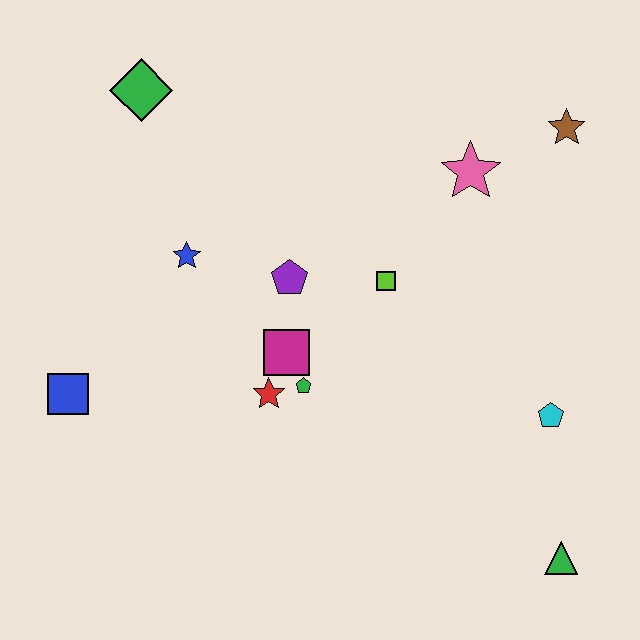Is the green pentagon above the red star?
Yes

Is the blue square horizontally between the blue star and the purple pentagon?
No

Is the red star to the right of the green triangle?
No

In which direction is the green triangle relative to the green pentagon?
The green triangle is to the right of the green pentagon.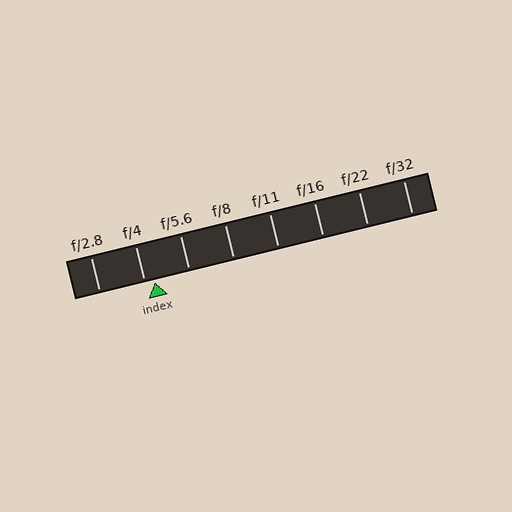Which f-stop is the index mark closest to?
The index mark is closest to f/4.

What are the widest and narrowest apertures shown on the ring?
The widest aperture shown is f/2.8 and the narrowest is f/32.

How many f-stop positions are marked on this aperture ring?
There are 8 f-stop positions marked.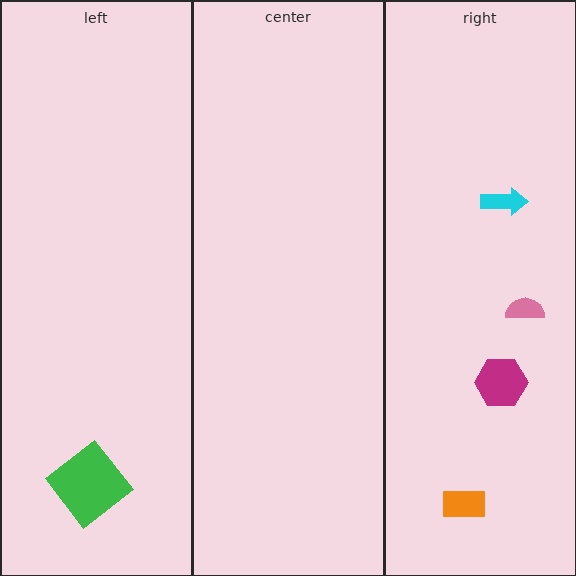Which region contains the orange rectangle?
The right region.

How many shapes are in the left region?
1.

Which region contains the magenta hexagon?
The right region.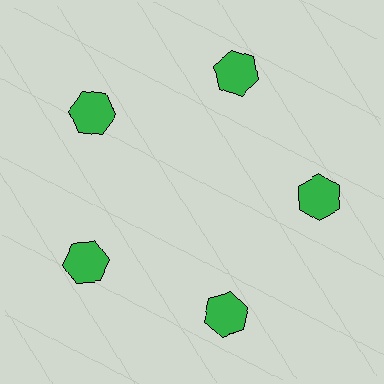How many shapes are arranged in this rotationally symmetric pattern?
There are 5 shapes, arranged in 5 groups of 1.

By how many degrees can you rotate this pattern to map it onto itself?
The pattern maps onto itself every 72 degrees of rotation.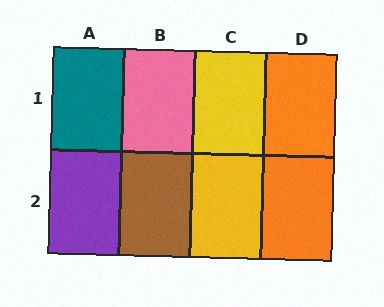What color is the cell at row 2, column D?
Orange.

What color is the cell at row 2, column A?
Purple.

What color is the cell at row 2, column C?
Yellow.